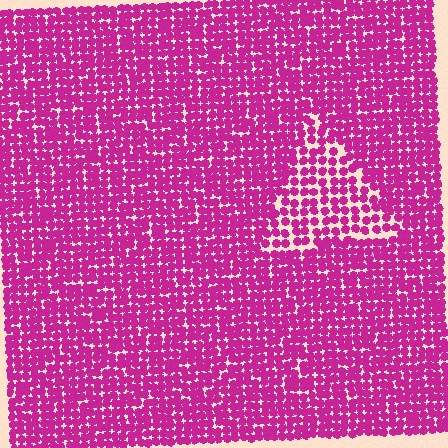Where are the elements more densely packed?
The elements are more densely packed outside the triangle boundary.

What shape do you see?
I see a triangle.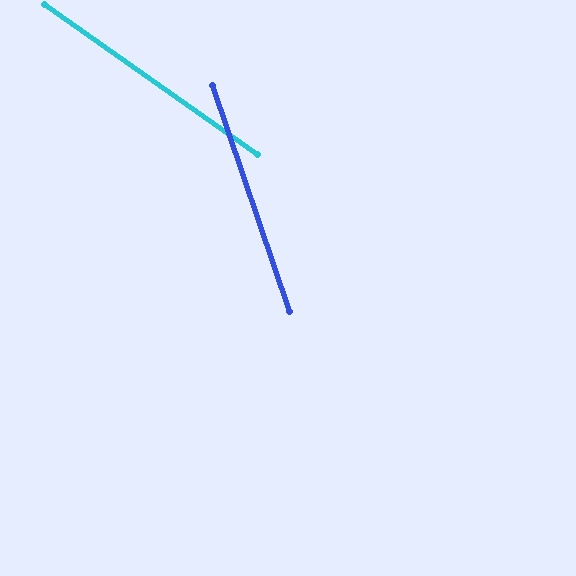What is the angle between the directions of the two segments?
Approximately 36 degrees.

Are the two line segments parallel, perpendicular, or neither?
Neither parallel nor perpendicular — they differ by about 36°.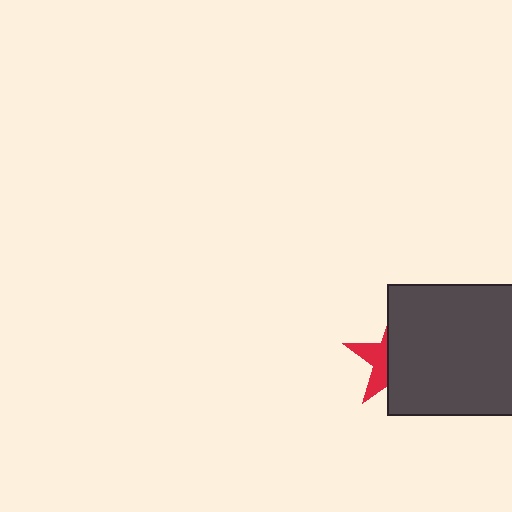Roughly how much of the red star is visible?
A small part of it is visible (roughly 37%).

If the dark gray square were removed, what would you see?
You would see the complete red star.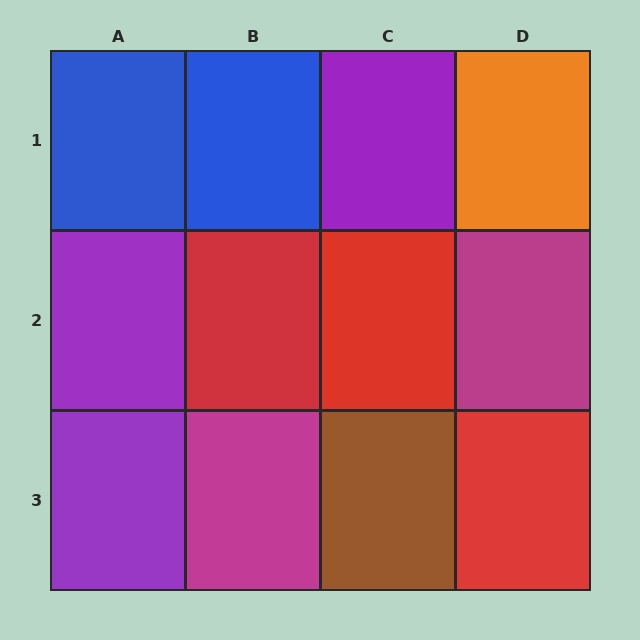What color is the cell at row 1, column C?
Purple.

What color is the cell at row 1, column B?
Blue.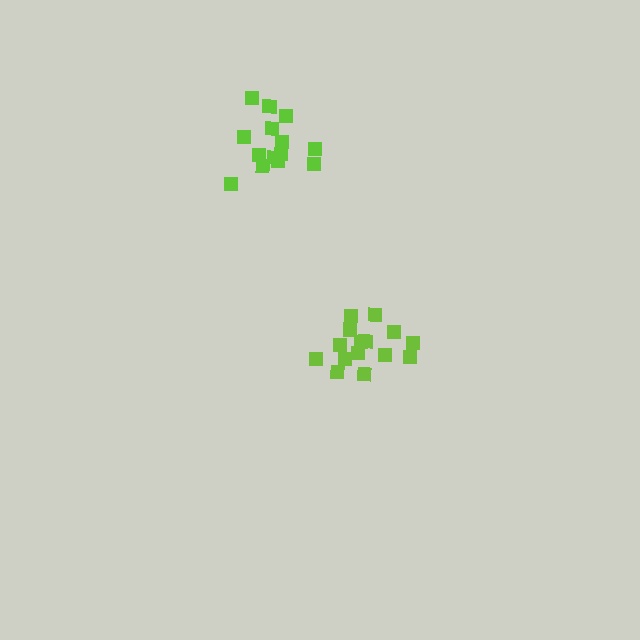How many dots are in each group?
Group 1: 14 dots, Group 2: 15 dots (29 total).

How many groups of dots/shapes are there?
There are 2 groups.